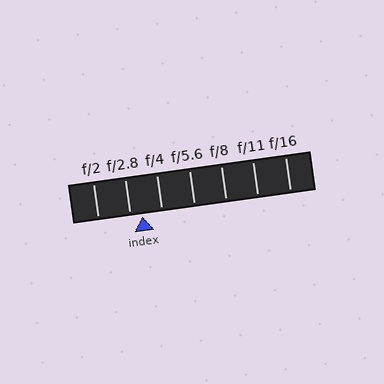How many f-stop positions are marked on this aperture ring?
There are 7 f-stop positions marked.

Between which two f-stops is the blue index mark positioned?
The index mark is between f/2.8 and f/4.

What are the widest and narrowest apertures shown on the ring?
The widest aperture shown is f/2 and the narrowest is f/16.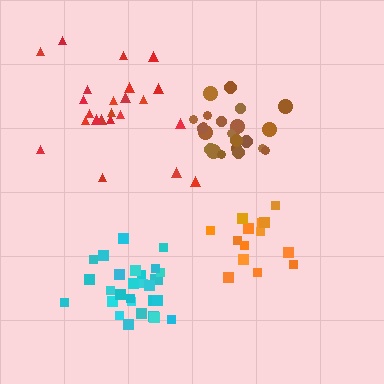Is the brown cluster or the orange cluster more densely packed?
Brown.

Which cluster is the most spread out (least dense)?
Red.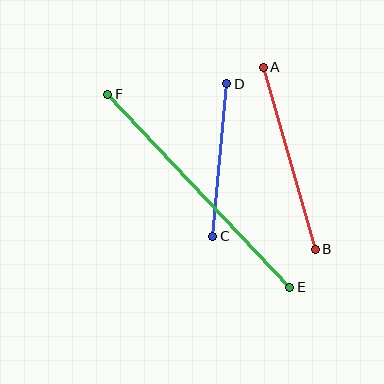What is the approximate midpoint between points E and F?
The midpoint is at approximately (199, 191) pixels.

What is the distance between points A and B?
The distance is approximately 189 pixels.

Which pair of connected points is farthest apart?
Points E and F are farthest apart.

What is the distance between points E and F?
The distance is approximately 265 pixels.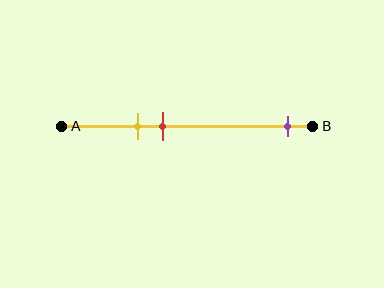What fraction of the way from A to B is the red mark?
The red mark is approximately 40% (0.4) of the way from A to B.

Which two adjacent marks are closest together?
The yellow and red marks are the closest adjacent pair.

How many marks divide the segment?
There are 3 marks dividing the segment.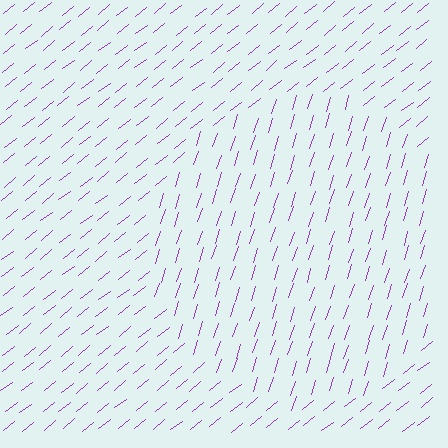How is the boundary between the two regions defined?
The boundary is defined purely by a change in line orientation (approximately 34 degrees difference). All lines are the same color and thickness.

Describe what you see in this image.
The image is filled with small purple line segments. A circle region in the image has lines oriented differently from the surrounding lines, creating a visible texture boundary.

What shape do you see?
I see a circle.